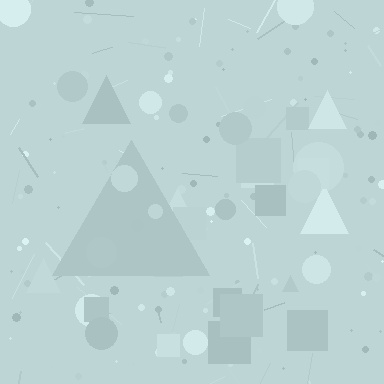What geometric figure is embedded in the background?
A triangle is embedded in the background.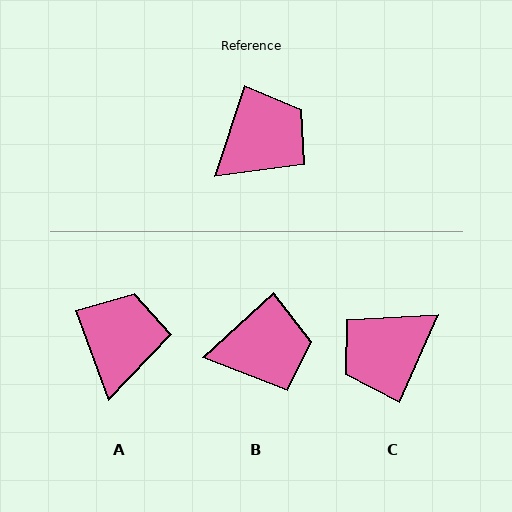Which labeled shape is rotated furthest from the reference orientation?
C, about 175 degrees away.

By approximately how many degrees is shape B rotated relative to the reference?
Approximately 29 degrees clockwise.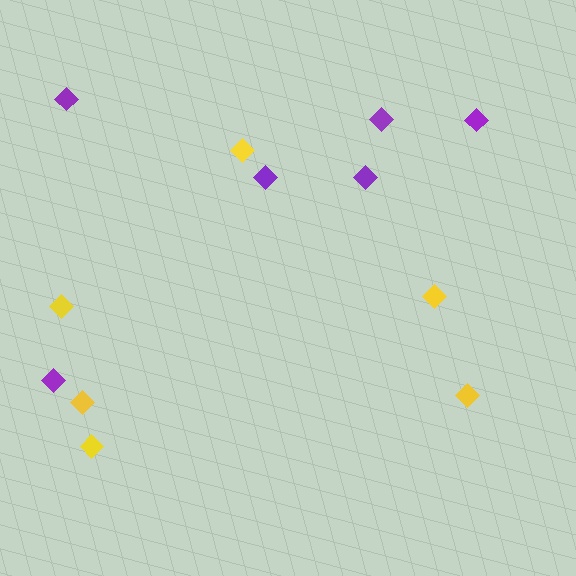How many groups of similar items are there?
There are 2 groups: one group of purple diamonds (6) and one group of yellow diamonds (6).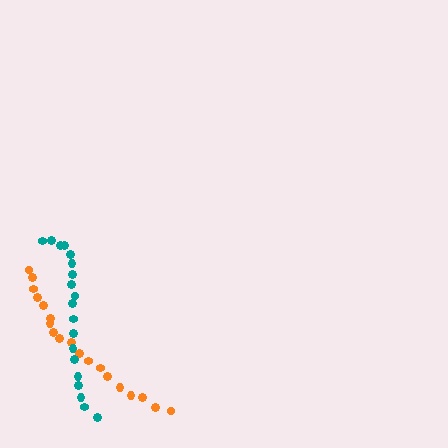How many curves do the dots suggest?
There are 2 distinct paths.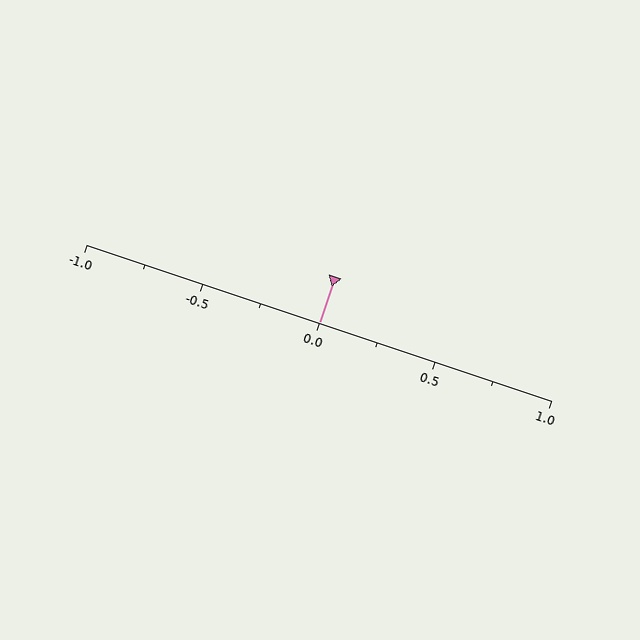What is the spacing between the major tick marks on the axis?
The major ticks are spaced 0.5 apart.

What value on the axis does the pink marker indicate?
The marker indicates approximately 0.